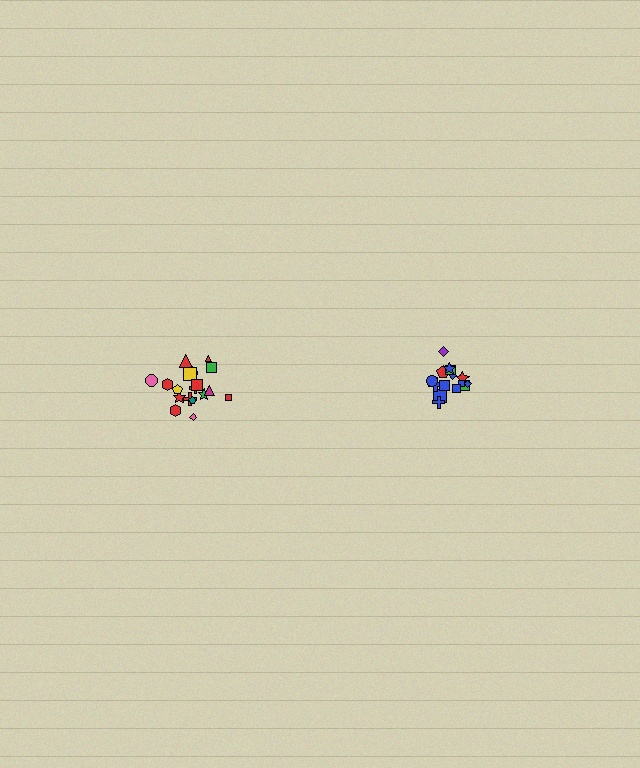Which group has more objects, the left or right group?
The left group.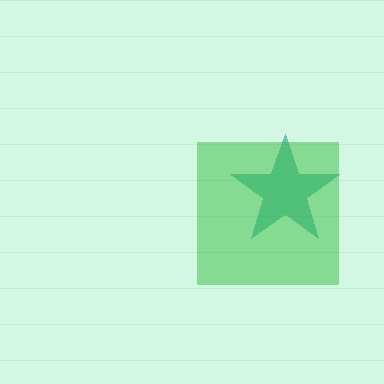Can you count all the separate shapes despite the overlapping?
Yes, there are 2 separate shapes.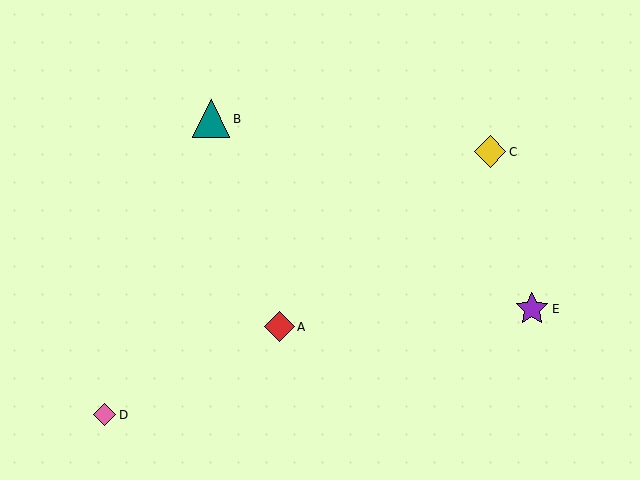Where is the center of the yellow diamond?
The center of the yellow diamond is at (490, 152).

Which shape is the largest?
The teal triangle (labeled B) is the largest.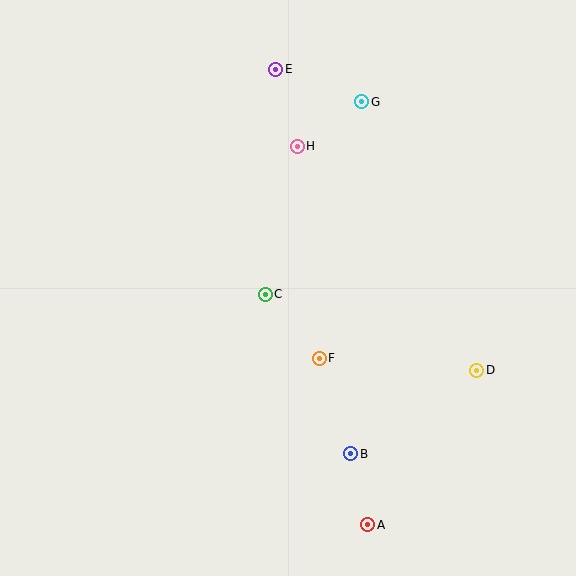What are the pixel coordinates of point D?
Point D is at (477, 370).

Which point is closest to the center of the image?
Point C at (265, 294) is closest to the center.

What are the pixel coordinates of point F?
Point F is at (319, 358).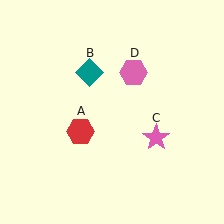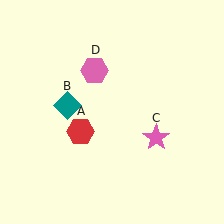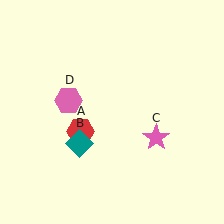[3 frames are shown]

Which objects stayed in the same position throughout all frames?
Red hexagon (object A) and pink star (object C) remained stationary.